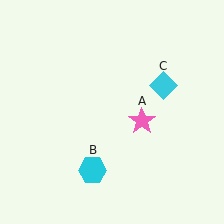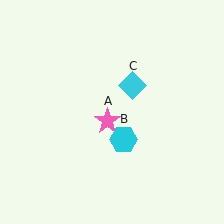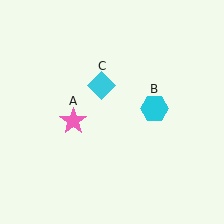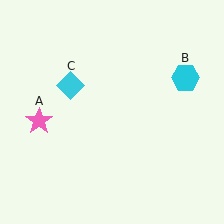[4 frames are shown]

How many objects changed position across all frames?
3 objects changed position: pink star (object A), cyan hexagon (object B), cyan diamond (object C).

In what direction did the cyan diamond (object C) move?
The cyan diamond (object C) moved left.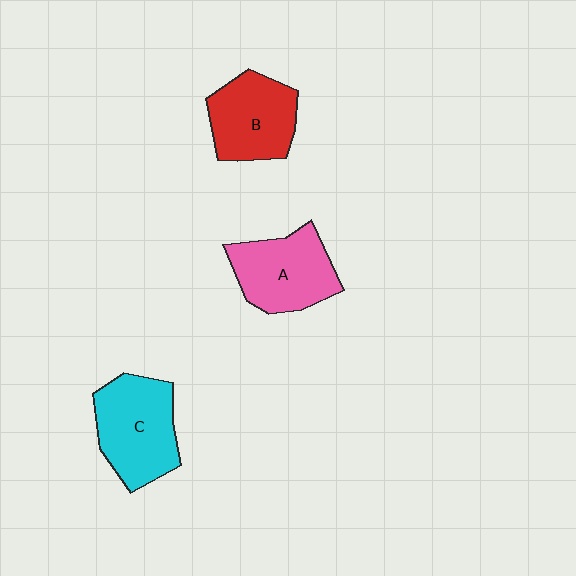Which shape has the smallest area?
Shape B (red).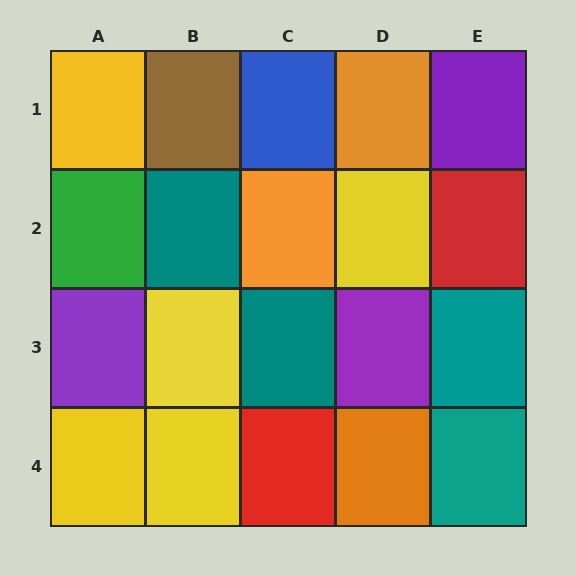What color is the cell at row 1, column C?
Blue.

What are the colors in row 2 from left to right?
Green, teal, orange, yellow, red.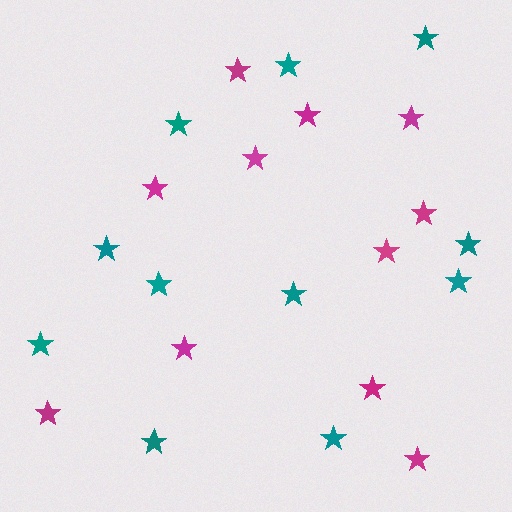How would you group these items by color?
There are 2 groups: one group of teal stars (11) and one group of magenta stars (11).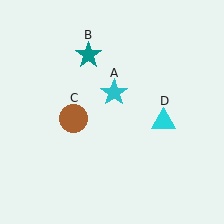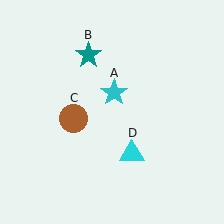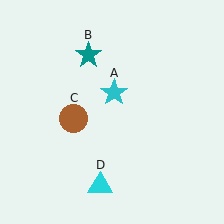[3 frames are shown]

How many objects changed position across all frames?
1 object changed position: cyan triangle (object D).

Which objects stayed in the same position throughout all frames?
Cyan star (object A) and teal star (object B) and brown circle (object C) remained stationary.